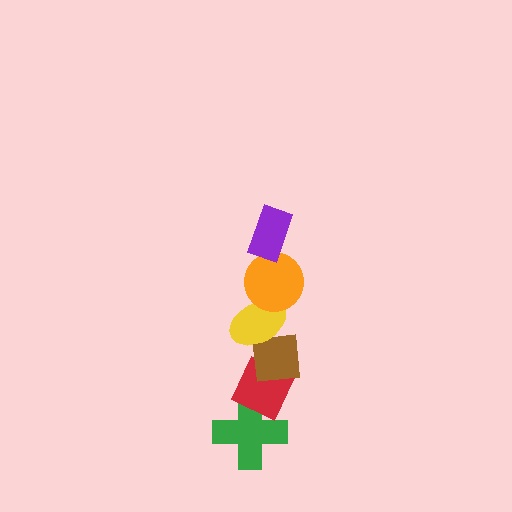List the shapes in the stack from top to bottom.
From top to bottom: the purple rectangle, the orange circle, the yellow ellipse, the brown square, the red diamond, the green cross.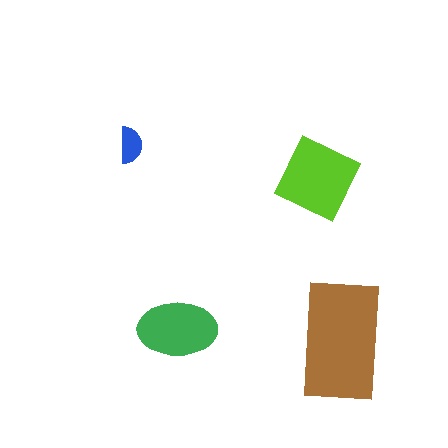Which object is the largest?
The brown rectangle.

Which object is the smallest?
The blue semicircle.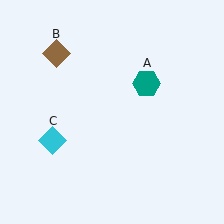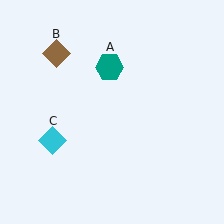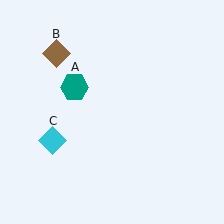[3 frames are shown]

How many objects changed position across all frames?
1 object changed position: teal hexagon (object A).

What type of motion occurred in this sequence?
The teal hexagon (object A) rotated counterclockwise around the center of the scene.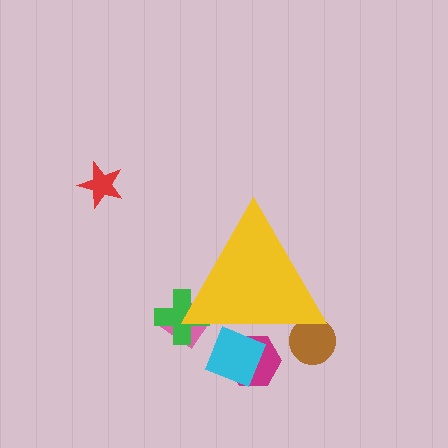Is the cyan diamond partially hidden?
Yes, the cyan diamond is partially hidden behind the yellow triangle.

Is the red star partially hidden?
No, the red star is fully visible.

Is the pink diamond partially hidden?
Yes, the pink diamond is partially hidden behind the yellow triangle.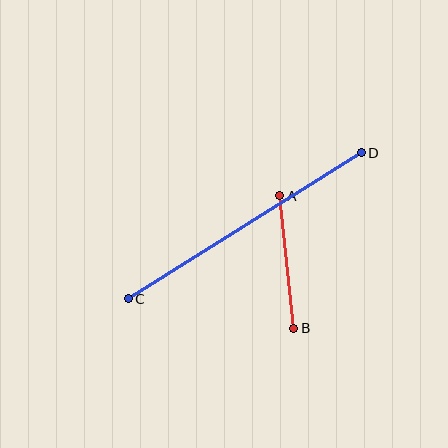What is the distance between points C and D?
The distance is approximately 275 pixels.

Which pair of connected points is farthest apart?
Points C and D are farthest apart.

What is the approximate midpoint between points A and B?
The midpoint is at approximately (287, 262) pixels.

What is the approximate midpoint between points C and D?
The midpoint is at approximately (245, 226) pixels.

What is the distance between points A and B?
The distance is approximately 133 pixels.